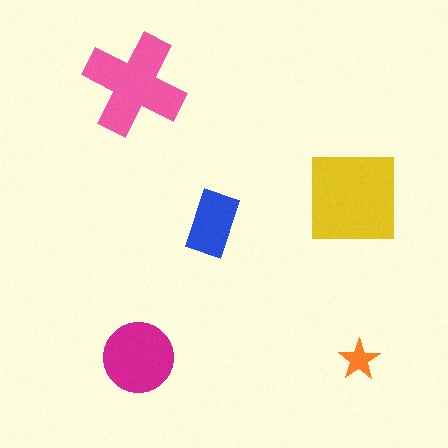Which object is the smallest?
The orange star.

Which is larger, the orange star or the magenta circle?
The magenta circle.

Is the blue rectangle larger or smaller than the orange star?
Larger.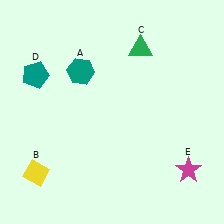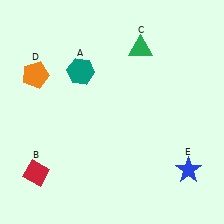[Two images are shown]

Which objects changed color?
B changed from yellow to red. D changed from teal to orange. E changed from magenta to blue.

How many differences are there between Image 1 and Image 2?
There are 3 differences between the two images.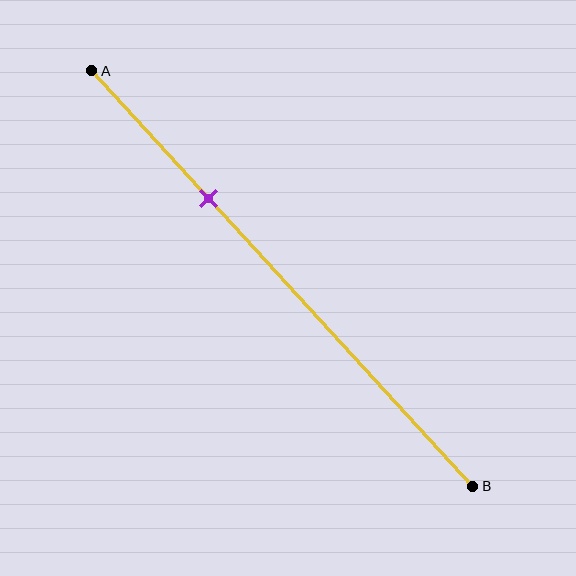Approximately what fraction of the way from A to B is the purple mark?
The purple mark is approximately 30% of the way from A to B.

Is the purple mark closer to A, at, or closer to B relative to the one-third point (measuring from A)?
The purple mark is approximately at the one-third point of segment AB.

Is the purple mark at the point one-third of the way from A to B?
Yes, the mark is approximately at the one-third point.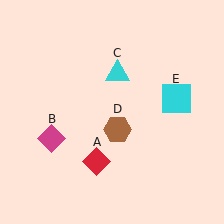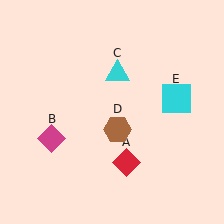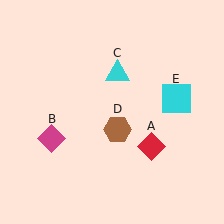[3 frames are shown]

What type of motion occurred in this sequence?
The red diamond (object A) rotated counterclockwise around the center of the scene.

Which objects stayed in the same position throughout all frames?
Magenta diamond (object B) and cyan triangle (object C) and brown hexagon (object D) and cyan square (object E) remained stationary.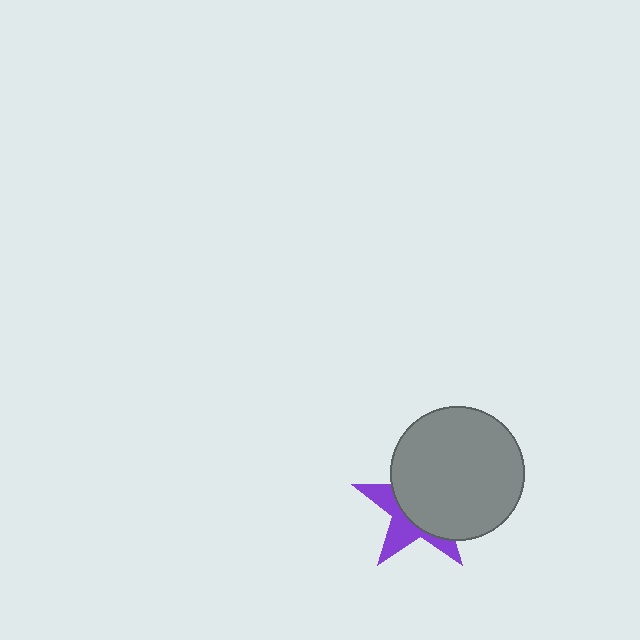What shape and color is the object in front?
The object in front is a gray circle.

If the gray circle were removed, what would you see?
You would see the complete purple star.